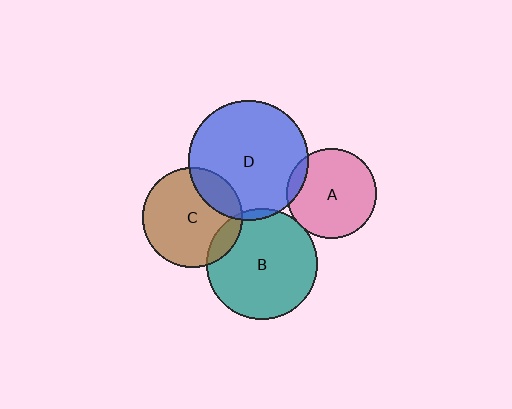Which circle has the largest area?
Circle D (blue).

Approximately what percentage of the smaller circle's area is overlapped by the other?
Approximately 20%.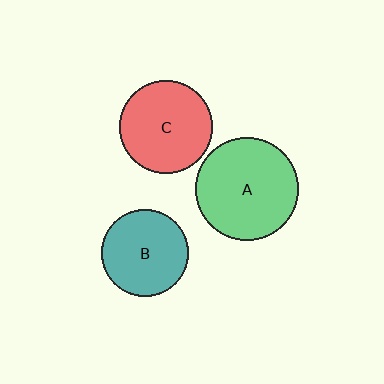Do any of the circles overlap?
No, none of the circles overlap.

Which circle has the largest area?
Circle A (green).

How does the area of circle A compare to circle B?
Approximately 1.4 times.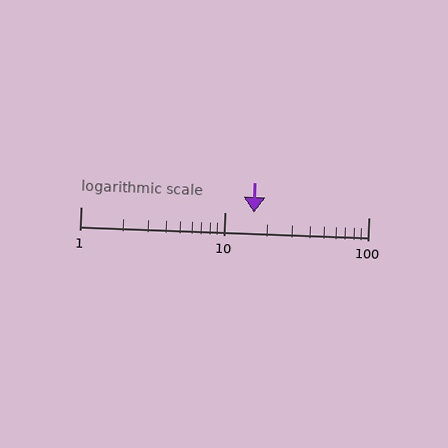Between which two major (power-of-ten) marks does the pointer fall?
The pointer is between 10 and 100.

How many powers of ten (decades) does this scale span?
The scale spans 2 decades, from 1 to 100.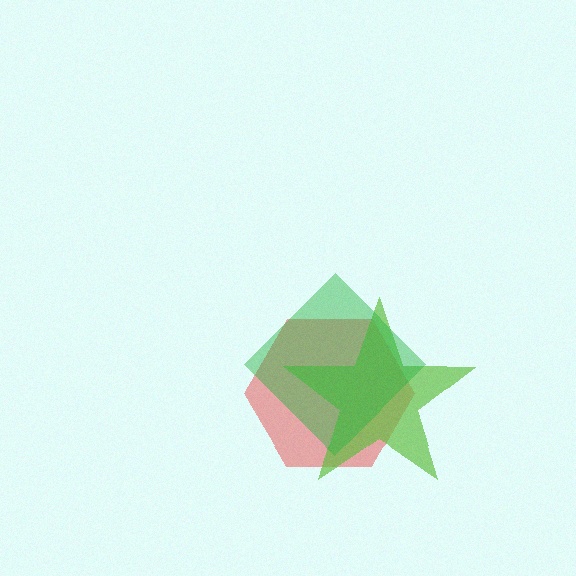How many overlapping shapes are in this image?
There are 3 overlapping shapes in the image.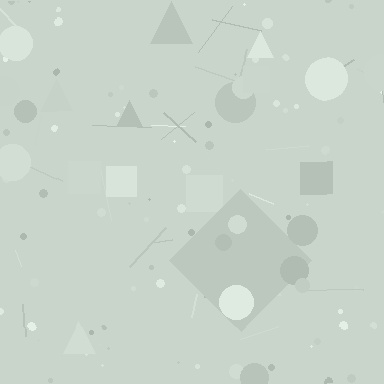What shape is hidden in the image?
A diamond is hidden in the image.